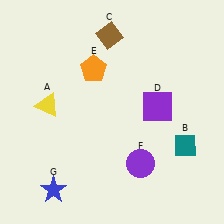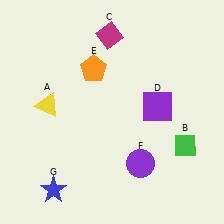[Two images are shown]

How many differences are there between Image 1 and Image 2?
There are 2 differences between the two images.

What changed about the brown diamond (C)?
In Image 1, C is brown. In Image 2, it changed to magenta.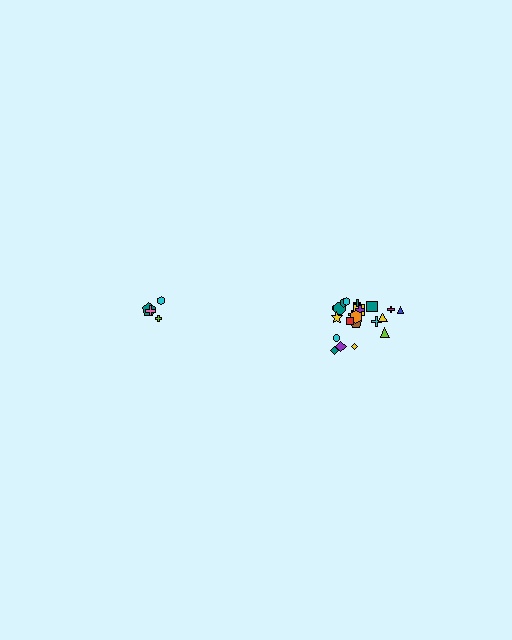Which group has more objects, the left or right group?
The right group.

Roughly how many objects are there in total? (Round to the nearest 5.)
Roughly 25 objects in total.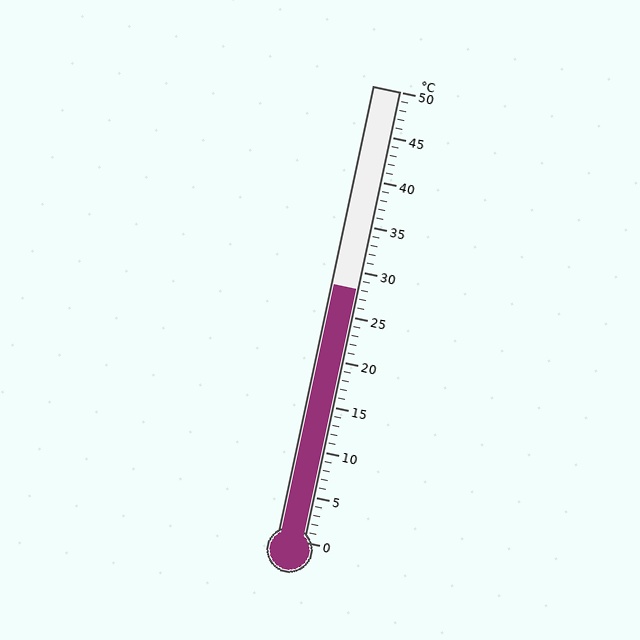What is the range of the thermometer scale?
The thermometer scale ranges from 0°C to 50°C.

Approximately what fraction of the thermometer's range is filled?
The thermometer is filled to approximately 55% of its range.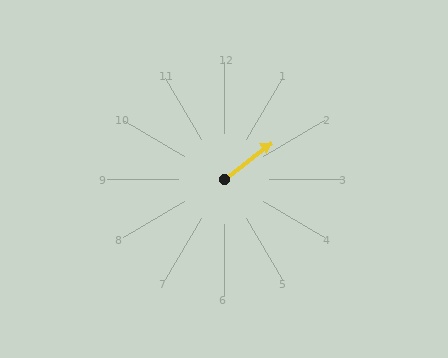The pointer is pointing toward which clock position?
Roughly 2 o'clock.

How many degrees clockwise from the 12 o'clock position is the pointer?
Approximately 52 degrees.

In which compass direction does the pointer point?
Northeast.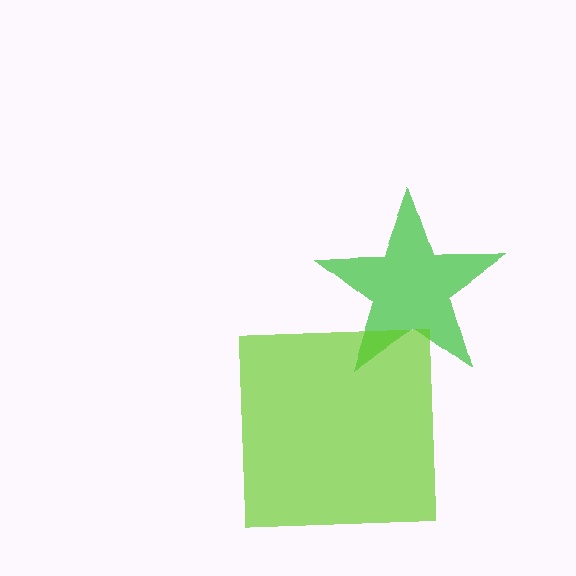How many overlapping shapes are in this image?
There are 2 overlapping shapes in the image.